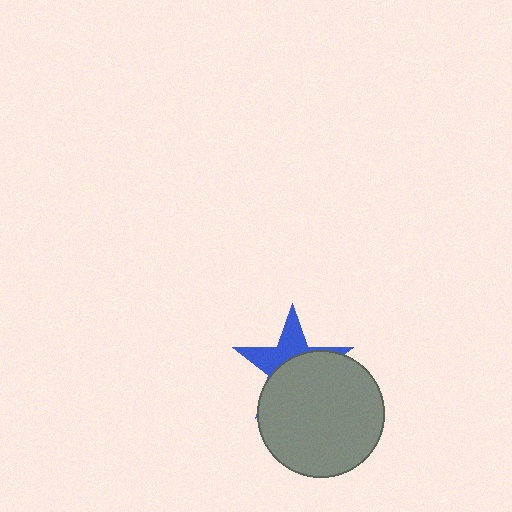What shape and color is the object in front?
The object in front is a gray circle.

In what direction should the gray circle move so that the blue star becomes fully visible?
The gray circle should move down. That is the shortest direction to clear the overlap and leave the blue star fully visible.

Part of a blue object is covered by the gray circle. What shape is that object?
It is a star.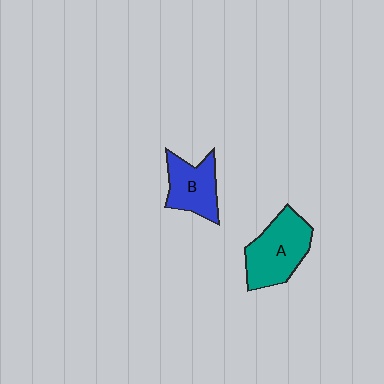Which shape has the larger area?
Shape A (teal).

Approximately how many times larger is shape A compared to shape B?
Approximately 1.3 times.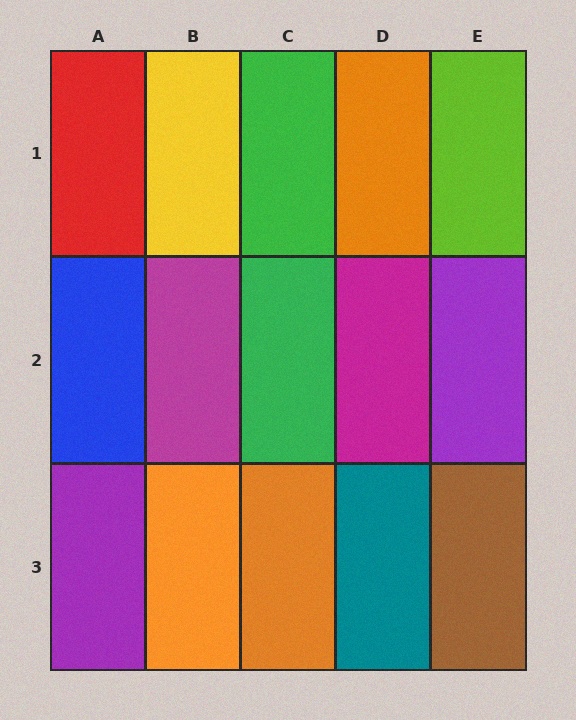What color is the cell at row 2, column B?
Magenta.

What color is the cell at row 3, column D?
Teal.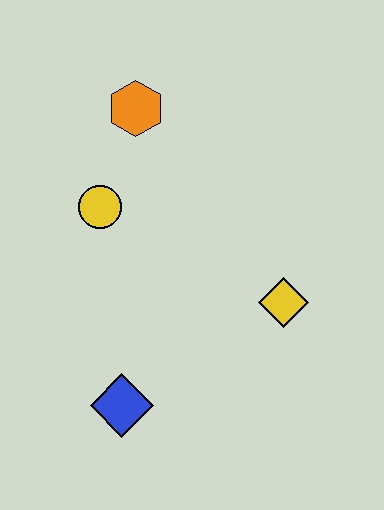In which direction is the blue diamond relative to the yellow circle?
The blue diamond is below the yellow circle.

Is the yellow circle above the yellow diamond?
Yes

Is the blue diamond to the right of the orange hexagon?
No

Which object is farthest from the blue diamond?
The orange hexagon is farthest from the blue diamond.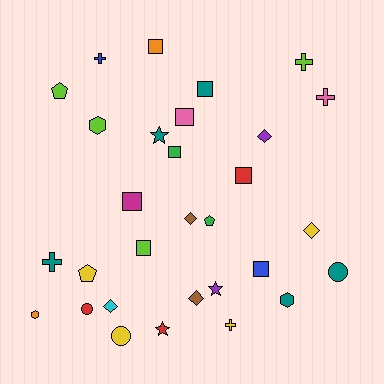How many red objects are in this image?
There are 3 red objects.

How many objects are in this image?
There are 30 objects.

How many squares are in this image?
There are 8 squares.